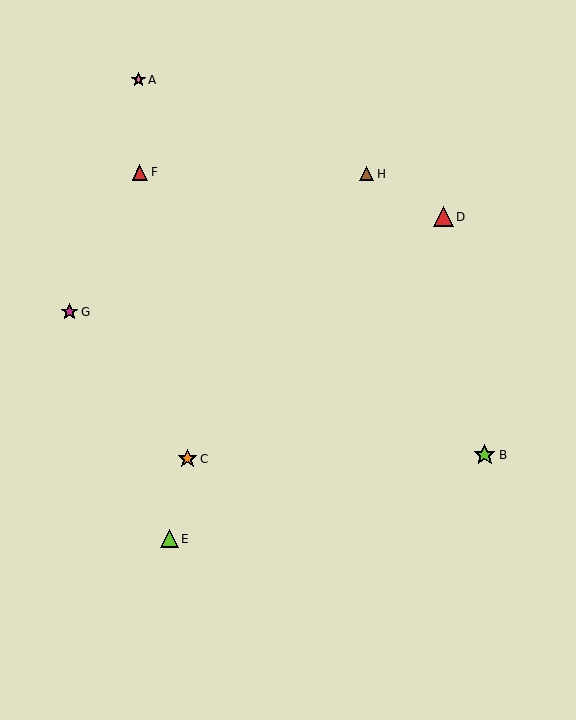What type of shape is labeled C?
Shape C is an orange star.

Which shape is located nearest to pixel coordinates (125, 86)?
The pink star (labeled A) at (138, 80) is nearest to that location.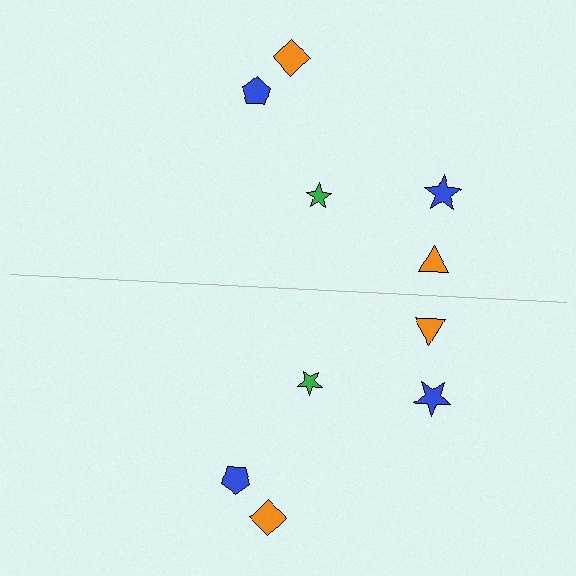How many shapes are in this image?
There are 10 shapes in this image.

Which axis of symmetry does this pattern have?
The pattern has a horizontal axis of symmetry running through the center of the image.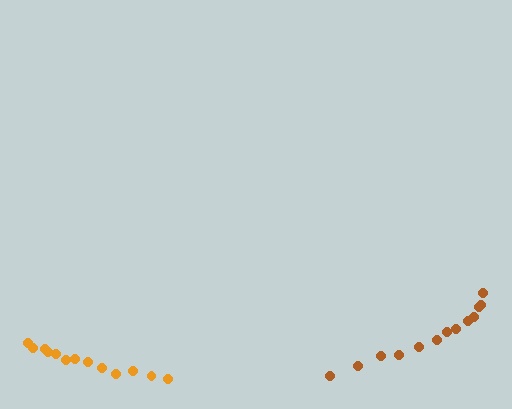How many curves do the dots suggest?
There are 2 distinct paths.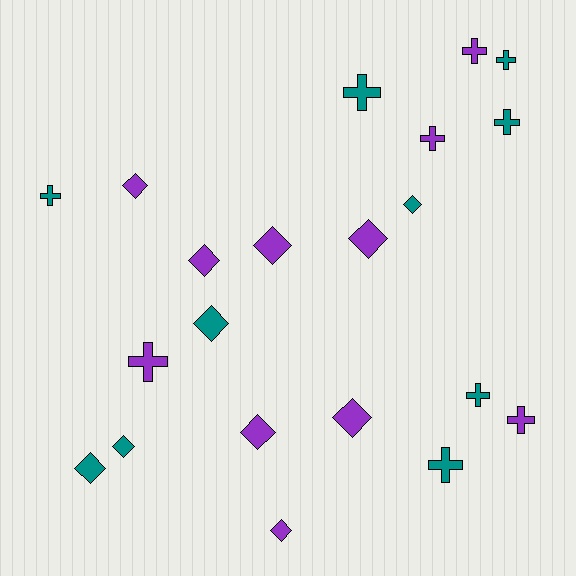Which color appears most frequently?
Purple, with 11 objects.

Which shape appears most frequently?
Diamond, with 11 objects.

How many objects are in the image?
There are 21 objects.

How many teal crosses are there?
There are 6 teal crosses.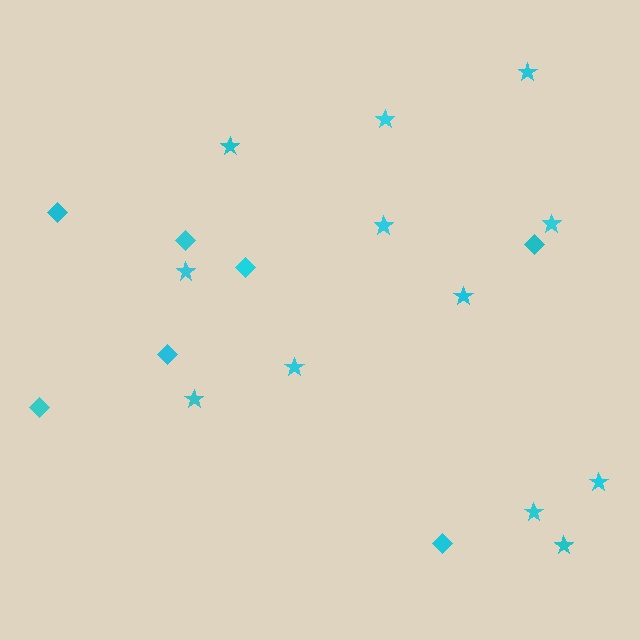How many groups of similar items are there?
There are 2 groups: one group of stars (12) and one group of diamonds (7).